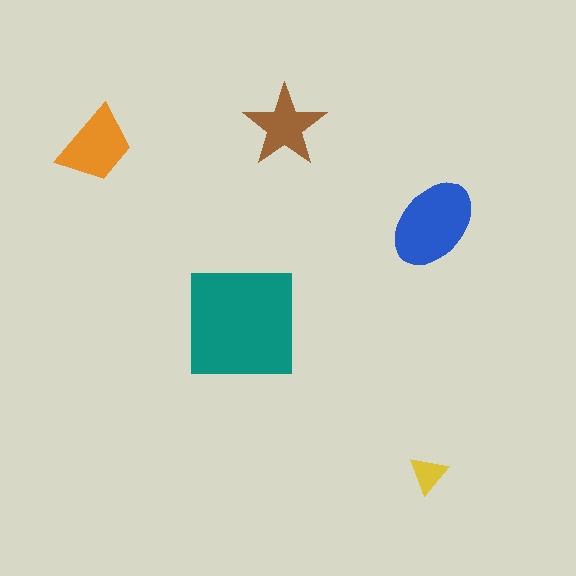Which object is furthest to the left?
The orange trapezoid is leftmost.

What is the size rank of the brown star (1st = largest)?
4th.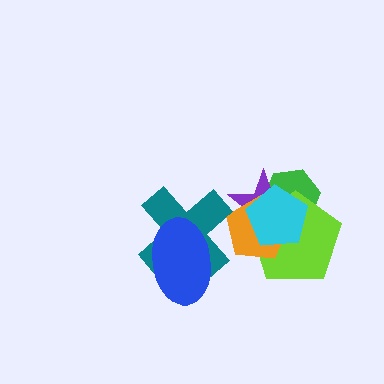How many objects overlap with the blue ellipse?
1 object overlaps with the blue ellipse.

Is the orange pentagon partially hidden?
Yes, it is partially covered by another shape.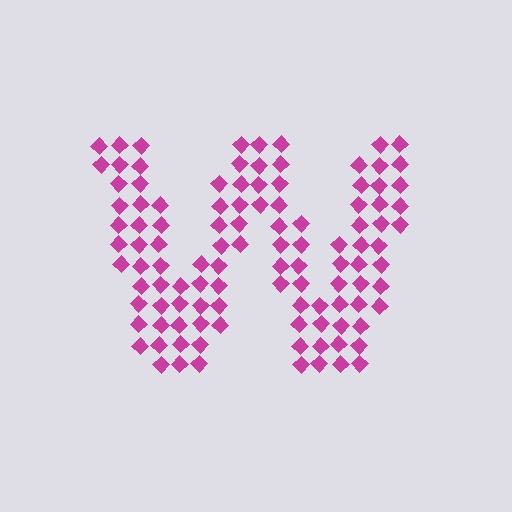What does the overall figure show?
The overall figure shows the letter W.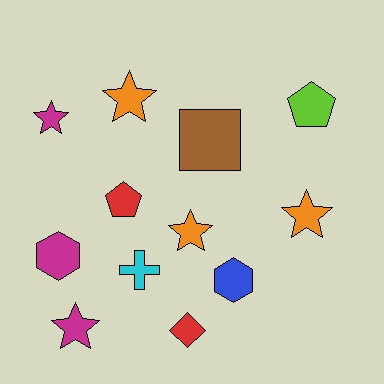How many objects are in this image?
There are 12 objects.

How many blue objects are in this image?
There is 1 blue object.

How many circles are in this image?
There are no circles.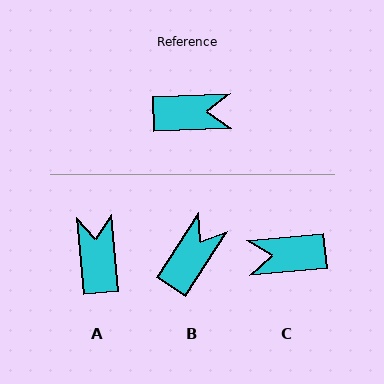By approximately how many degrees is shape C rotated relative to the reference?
Approximately 177 degrees clockwise.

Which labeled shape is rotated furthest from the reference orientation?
C, about 177 degrees away.